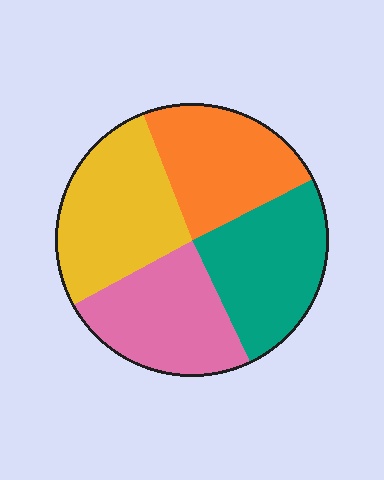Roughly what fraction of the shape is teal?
Teal covers around 25% of the shape.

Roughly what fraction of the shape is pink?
Pink takes up about one quarter (1/4) of the shape.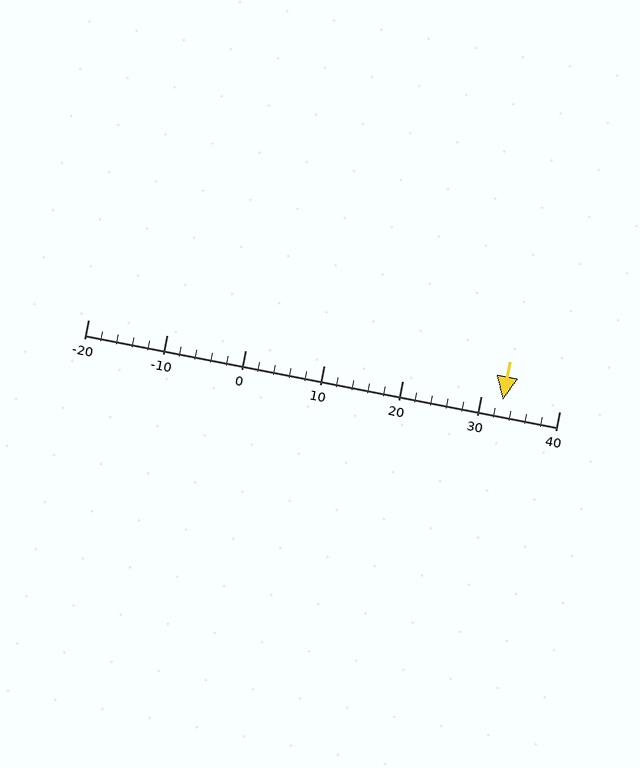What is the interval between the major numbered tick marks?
The major tick marks are spaced 10 units apart.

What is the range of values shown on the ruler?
The ruler shows values from -20 to 40.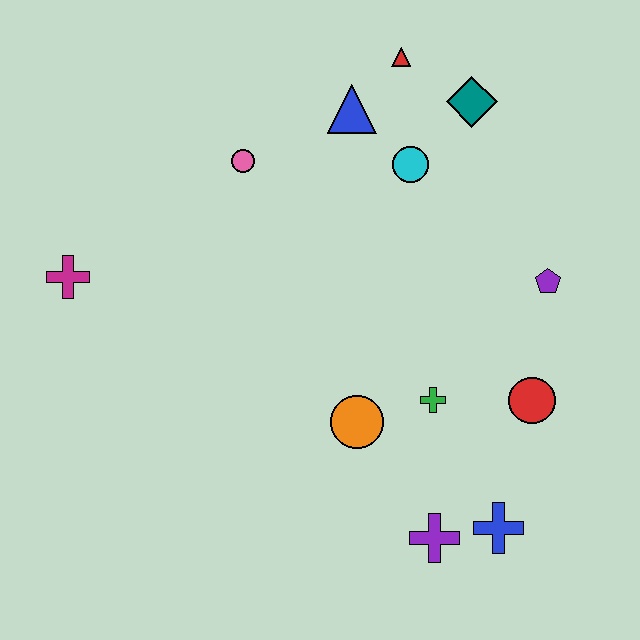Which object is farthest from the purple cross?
The red triangle is farthest from the purple cross.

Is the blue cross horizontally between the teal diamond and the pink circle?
No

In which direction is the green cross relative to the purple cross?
The green cross is above the purple cross.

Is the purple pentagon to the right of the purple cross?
Yes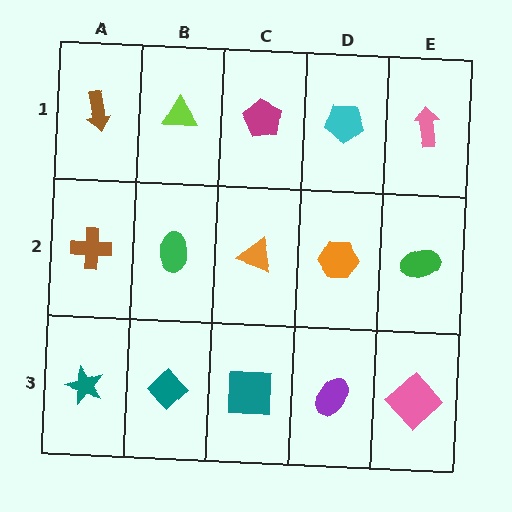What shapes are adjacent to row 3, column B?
A green ellipse (row 2, column B), a teal star (row 3, column A), a teal square (row 3, column C).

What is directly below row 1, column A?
A brown cross.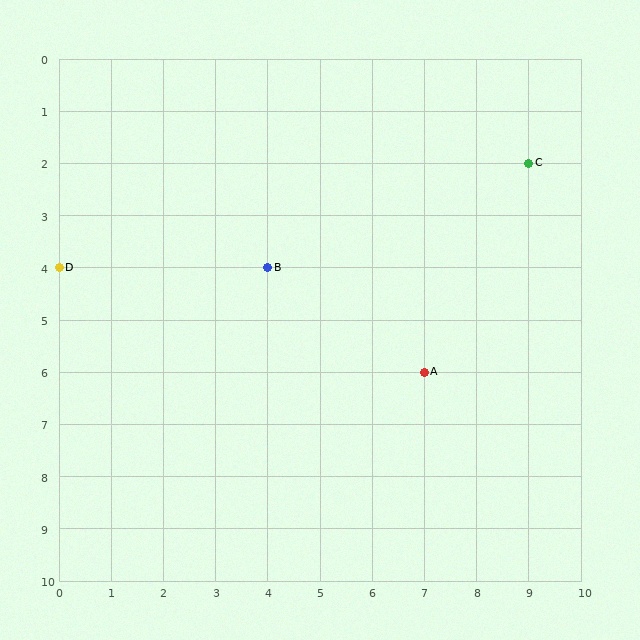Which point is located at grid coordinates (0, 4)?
Point D is at (0, 4).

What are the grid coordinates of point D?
Point D is at grid coordinates (0, 4).